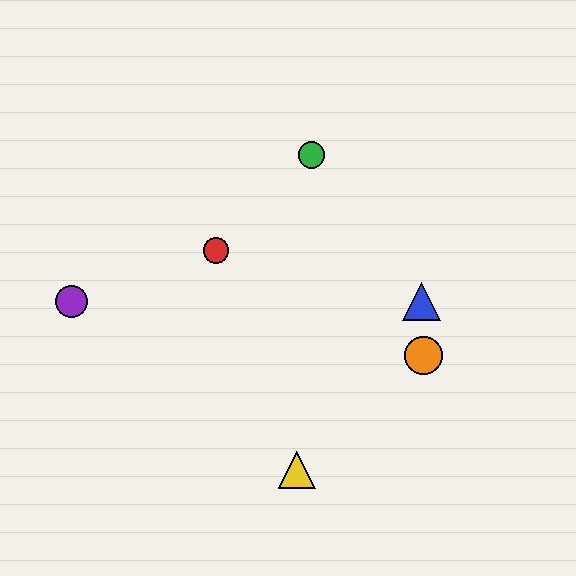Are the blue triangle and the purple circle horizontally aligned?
Yes, both are at y≈301.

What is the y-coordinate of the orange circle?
The orange circle is at y≈355.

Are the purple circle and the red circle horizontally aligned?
No, the purple circle is at y≈301 and the red circle is at y≈250.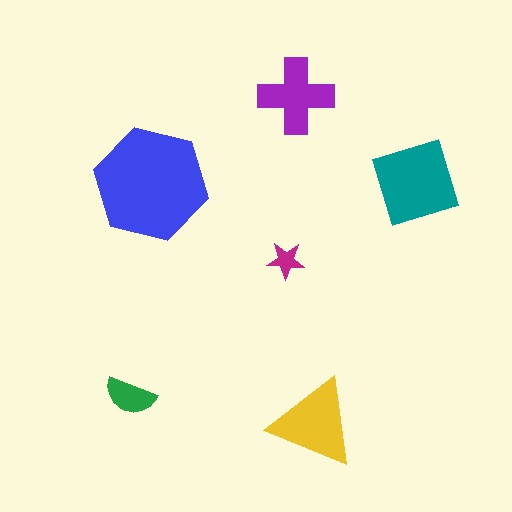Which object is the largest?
The blue hexagon.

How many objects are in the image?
There are 6 objects in the image.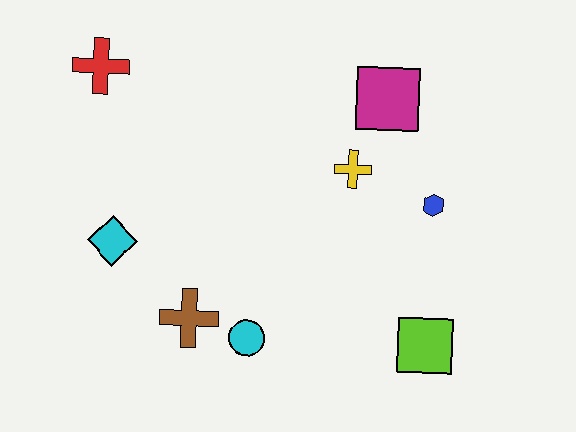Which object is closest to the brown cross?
The cyan circle is closest to the brown cross.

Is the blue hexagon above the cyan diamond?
Yes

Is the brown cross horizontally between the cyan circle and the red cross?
Yes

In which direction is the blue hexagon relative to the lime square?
The blue hexagon is above the lime square.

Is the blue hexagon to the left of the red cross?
No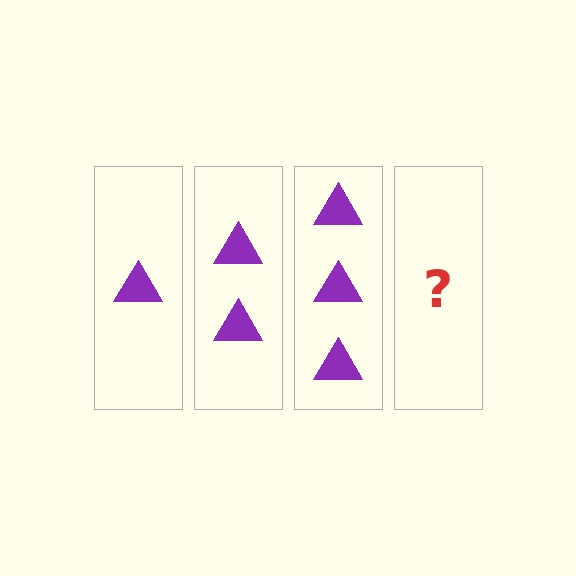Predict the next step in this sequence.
The next step is 4 triangles.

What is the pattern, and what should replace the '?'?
The pattern is that each step adds one more triangle. The '?' should be 4 triangles.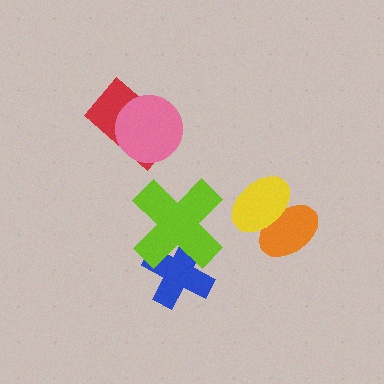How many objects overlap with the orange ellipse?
1 object overlaps with the orange ellipse.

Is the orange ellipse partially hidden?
Yes, it is partially covered by another shape.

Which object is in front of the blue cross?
The lime cross is in front of the blue cross.